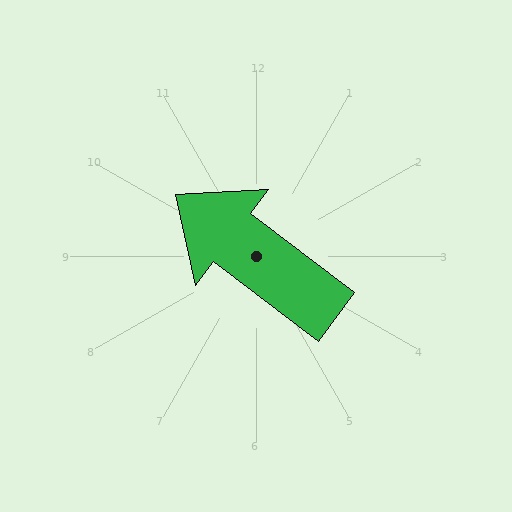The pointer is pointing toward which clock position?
Roughly 10 o'clock.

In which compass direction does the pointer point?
Northwest.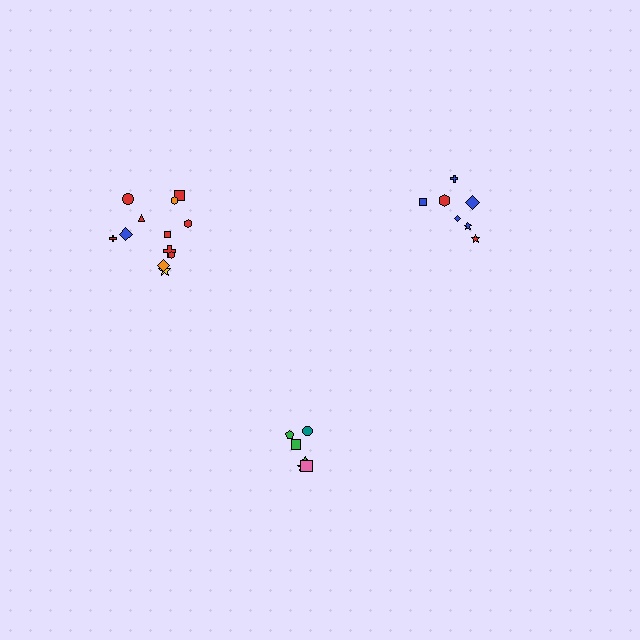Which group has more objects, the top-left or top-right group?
The top-left group.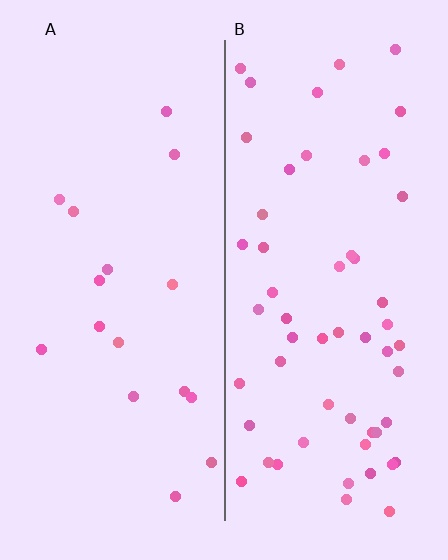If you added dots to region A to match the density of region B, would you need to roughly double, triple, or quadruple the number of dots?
Approximately triple.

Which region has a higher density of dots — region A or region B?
B (the right).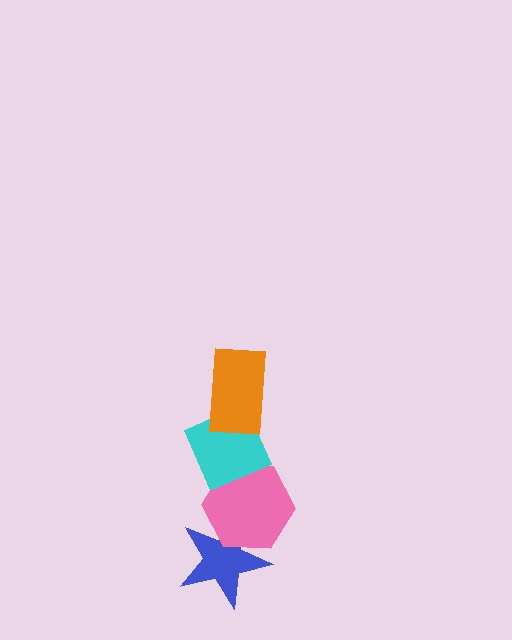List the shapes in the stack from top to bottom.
From top to bottom: the orange rectangle, the cyan diamond, the pink hexagon, the blue star.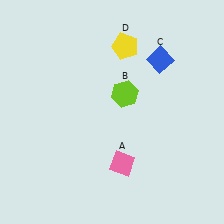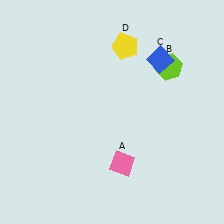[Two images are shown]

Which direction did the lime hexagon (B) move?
The lime hexagon (B) moved right.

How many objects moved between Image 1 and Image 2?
1 object moved between the two images.